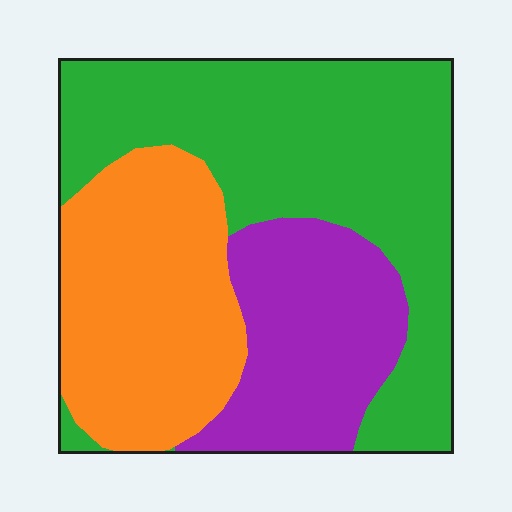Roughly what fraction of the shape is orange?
Orange takes up about one third (1/3) of the shape.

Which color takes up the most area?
Green, at roughly 45%.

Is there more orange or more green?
Green.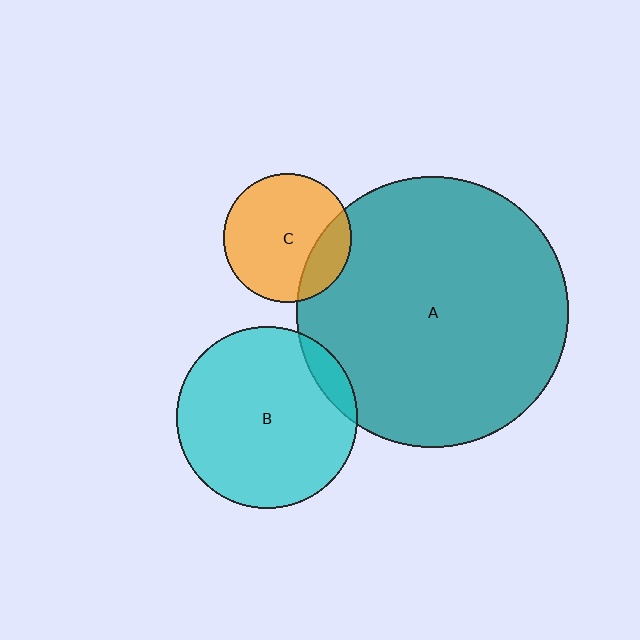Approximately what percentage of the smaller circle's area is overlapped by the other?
Approximately 20%.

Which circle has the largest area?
Circle A (teal).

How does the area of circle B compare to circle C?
Approximately 2.0 times.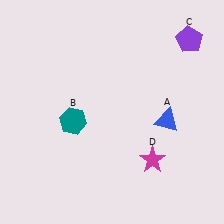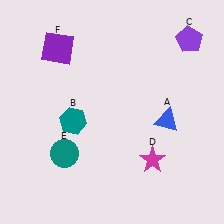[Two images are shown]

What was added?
A teal circle (E), a purple square (F) were added in Image 2.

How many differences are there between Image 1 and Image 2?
There are 2 differences between the two images.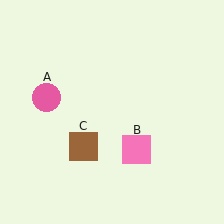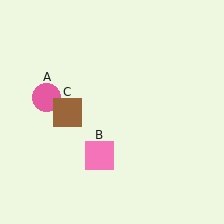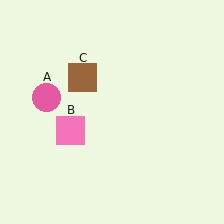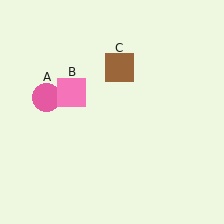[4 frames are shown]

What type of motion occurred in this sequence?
The pink square (object B), brown square (object C) rotated clockwise around the center of the scene.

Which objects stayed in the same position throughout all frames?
Pink circle (object A) remained stationary.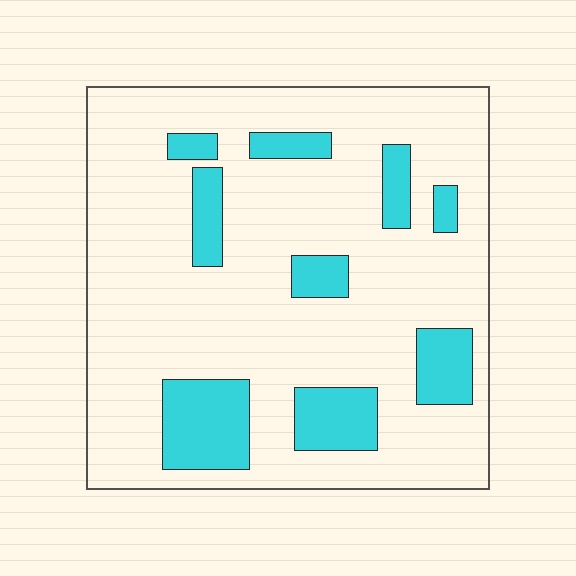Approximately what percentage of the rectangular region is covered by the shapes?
Approximately 20%.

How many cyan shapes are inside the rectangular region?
9.